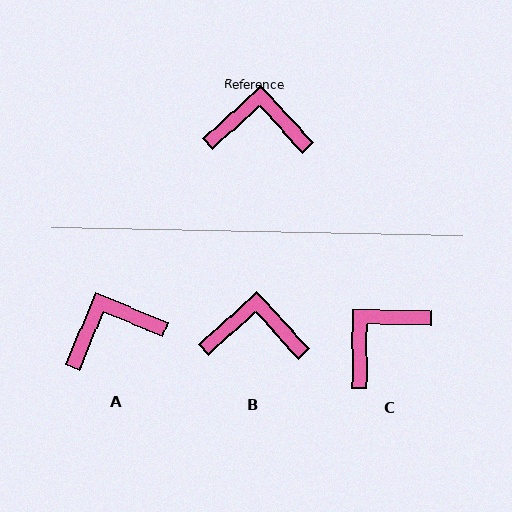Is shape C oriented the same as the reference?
No, it is off by about 47 degrees.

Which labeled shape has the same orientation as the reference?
B.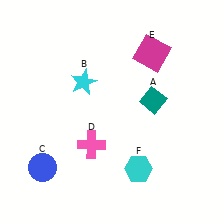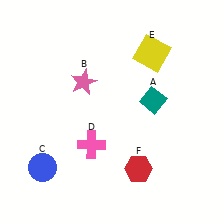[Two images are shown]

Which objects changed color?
B changed from cyan to pink. E changed from magenta to yellow. F changed from cyan to red.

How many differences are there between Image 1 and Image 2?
There are 3 differences between the two images.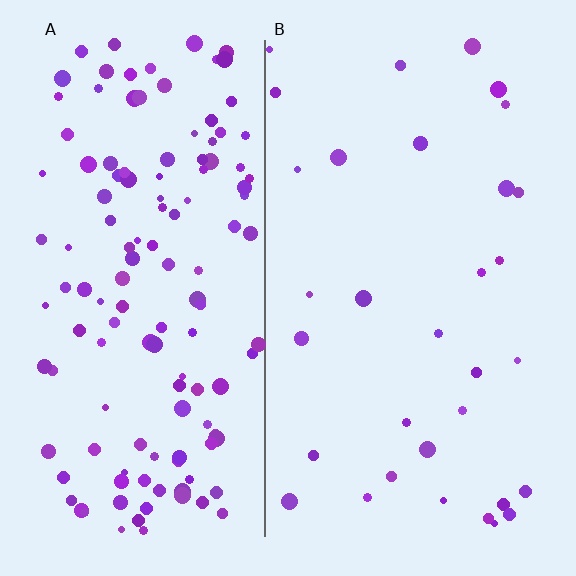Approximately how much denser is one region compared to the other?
Approximately 4.1× — region A over region B.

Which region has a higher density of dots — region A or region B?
A (the left).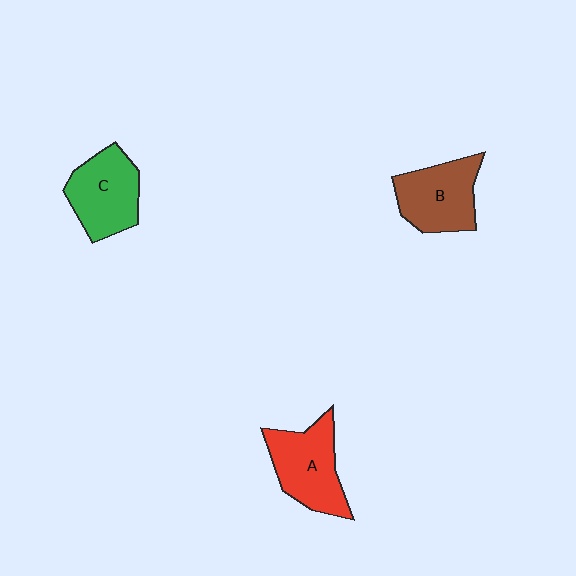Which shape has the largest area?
Shape A (red).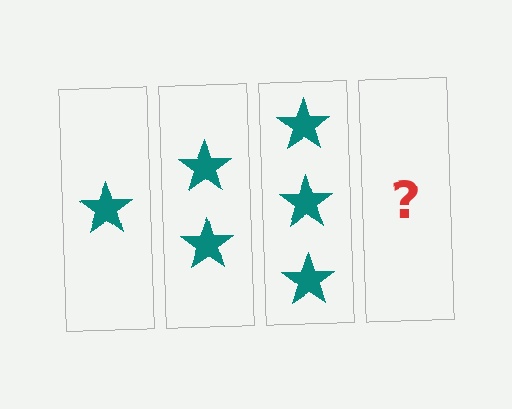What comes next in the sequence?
The next element should be 4 stars.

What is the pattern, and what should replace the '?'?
The pattern is that each step adds one more star. The '?' should be 4 stars.